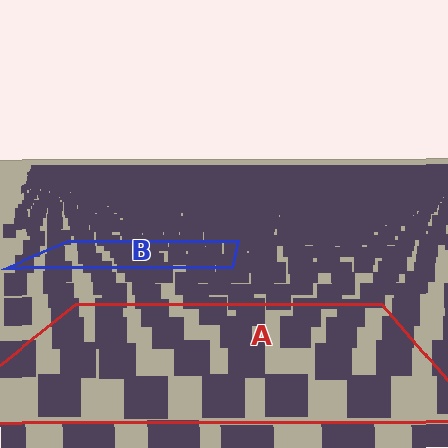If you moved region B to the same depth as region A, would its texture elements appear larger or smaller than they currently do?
They would appear larger. At a closer depth, the same texture elements are projected at a bigger on-screen size.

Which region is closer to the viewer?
Region A is closer. The texture elements there are larger and more spread out.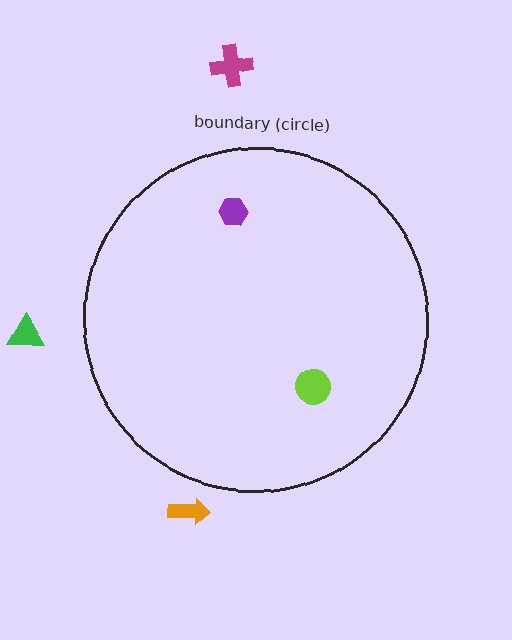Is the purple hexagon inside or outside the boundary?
Inside.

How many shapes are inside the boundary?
2 inside, 3 outside.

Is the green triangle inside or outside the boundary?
Outside.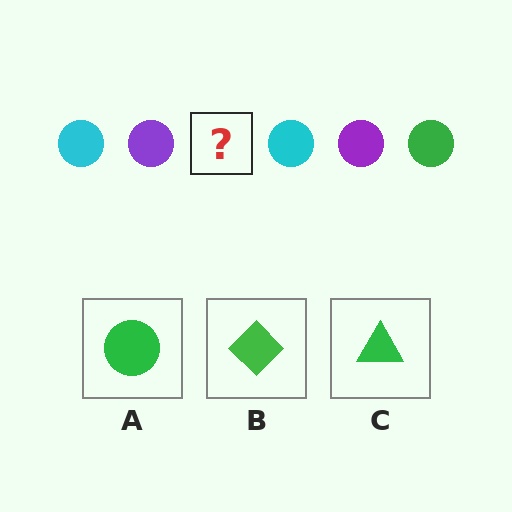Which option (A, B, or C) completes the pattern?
A.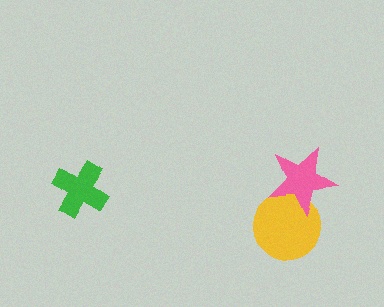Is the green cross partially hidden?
No, no other shape covers it.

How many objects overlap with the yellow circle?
1 object overlaps with the yellow circle.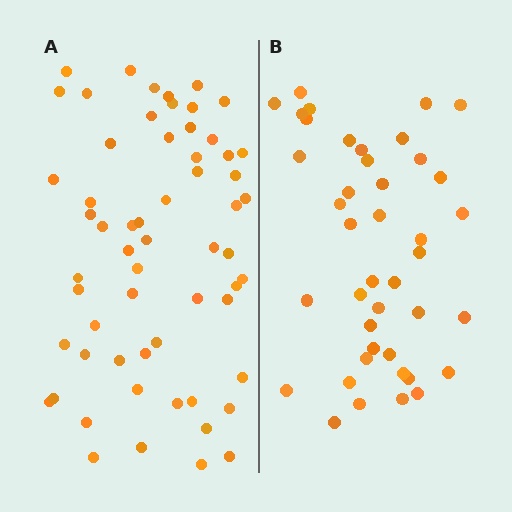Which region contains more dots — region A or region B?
Region A (the left region) has more dots.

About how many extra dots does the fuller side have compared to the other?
Region A has approximately 20 more dots than region B.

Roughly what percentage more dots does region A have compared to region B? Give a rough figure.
About 45% more.